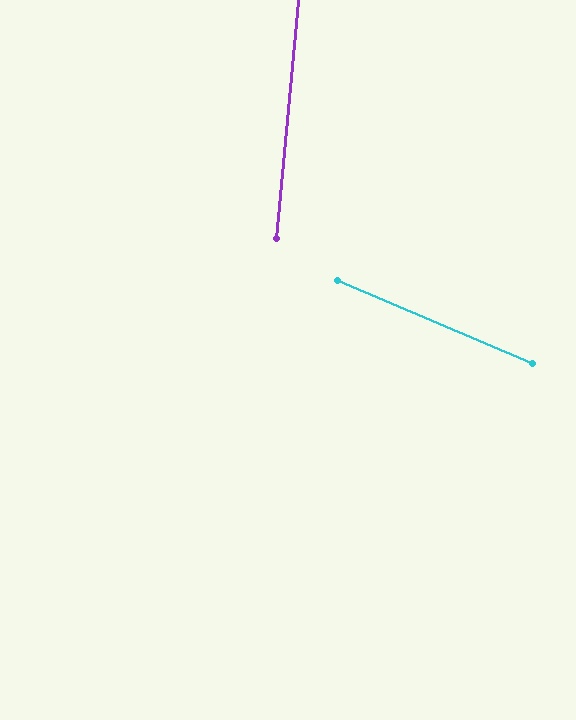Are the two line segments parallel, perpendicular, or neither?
Neither parallel nor perpendicular — they differ by about 72°.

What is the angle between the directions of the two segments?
Approximately 72 degrees.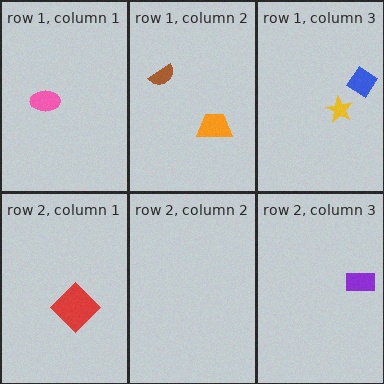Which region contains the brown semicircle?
The row 1, column 2 region.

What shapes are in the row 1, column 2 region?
The orange trapezoid, the brown semicircle.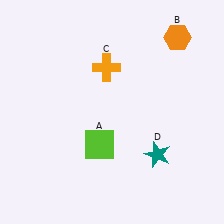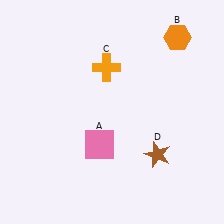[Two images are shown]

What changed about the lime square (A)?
In Image 1, A is lime. In Image 2, it changed to pink.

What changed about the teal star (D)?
In Image 1, D is teal. In Image 2, it changed to brown.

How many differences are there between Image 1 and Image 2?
There are 2 differences between the two images.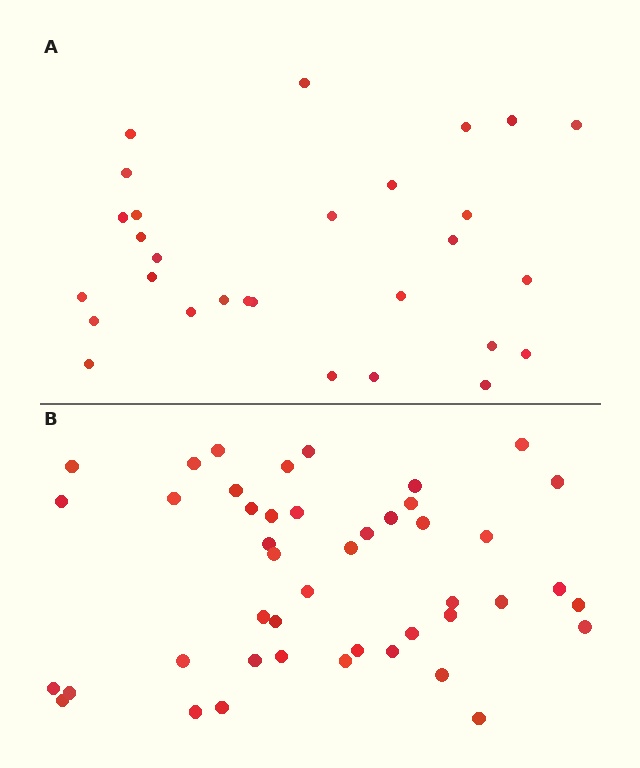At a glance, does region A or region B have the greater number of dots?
Region B (the bottom region) has more dots.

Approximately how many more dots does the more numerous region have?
Region B has approximately 15 more dots than region A.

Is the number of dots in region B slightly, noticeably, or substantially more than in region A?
Region B has substantially more. The ratio is roughly 1.6 to 1.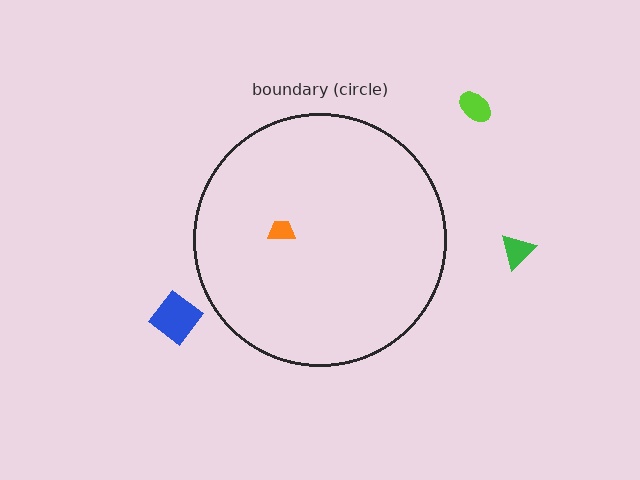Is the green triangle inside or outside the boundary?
Outside.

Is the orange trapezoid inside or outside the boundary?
Inside.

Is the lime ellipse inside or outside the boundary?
Outside.